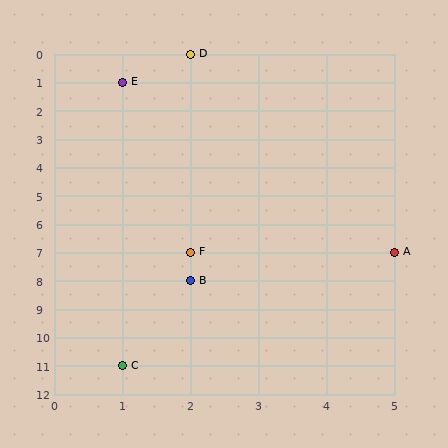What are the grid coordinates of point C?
Point C is at grid coordinates (1, 11).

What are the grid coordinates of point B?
Point B is at grid coordinates (2, 8).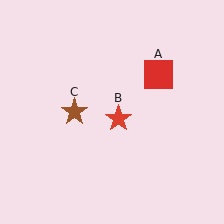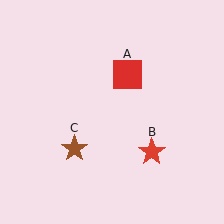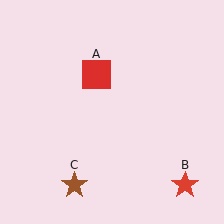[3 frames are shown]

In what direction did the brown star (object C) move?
The brown star (object C) moved down.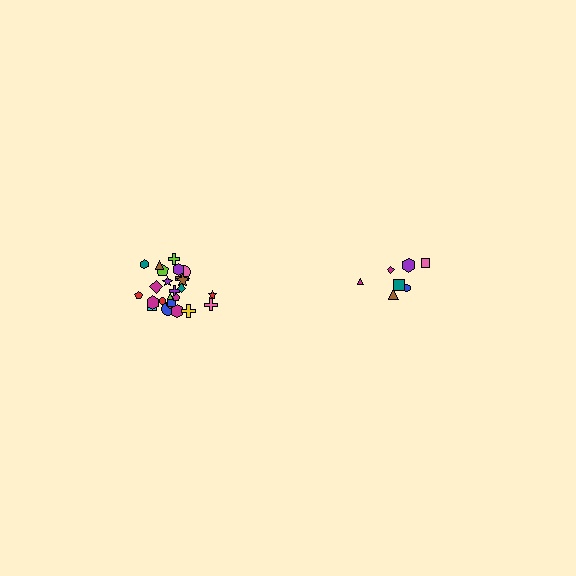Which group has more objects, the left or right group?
The left group.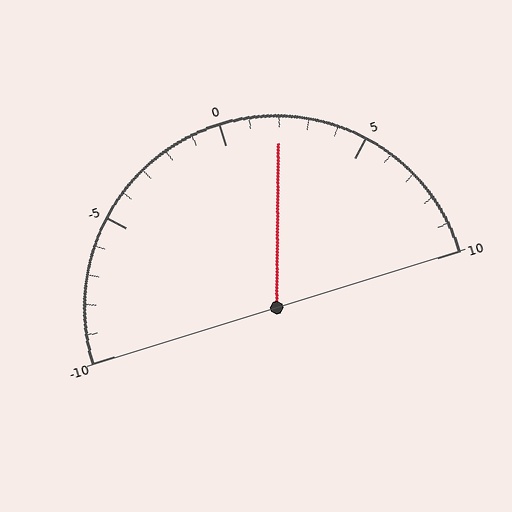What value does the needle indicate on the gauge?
The needle indicates approximately 2.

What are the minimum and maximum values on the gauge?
The gauge ranges from -10 to 10.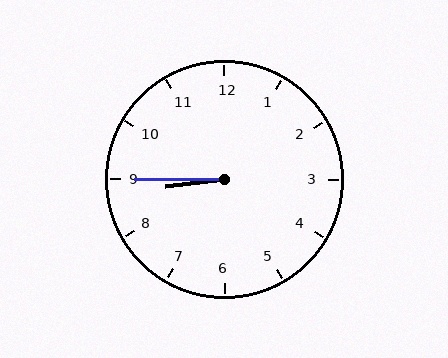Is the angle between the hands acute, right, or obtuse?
It is acute.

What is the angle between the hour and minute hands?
Approximately 8 degrees.